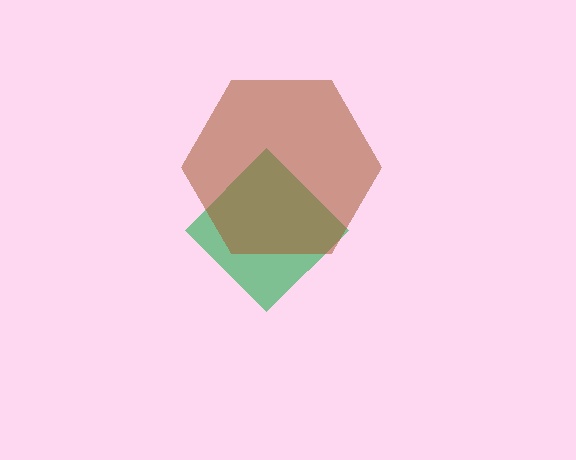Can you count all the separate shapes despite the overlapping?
Yes, there are 2 separate shapes.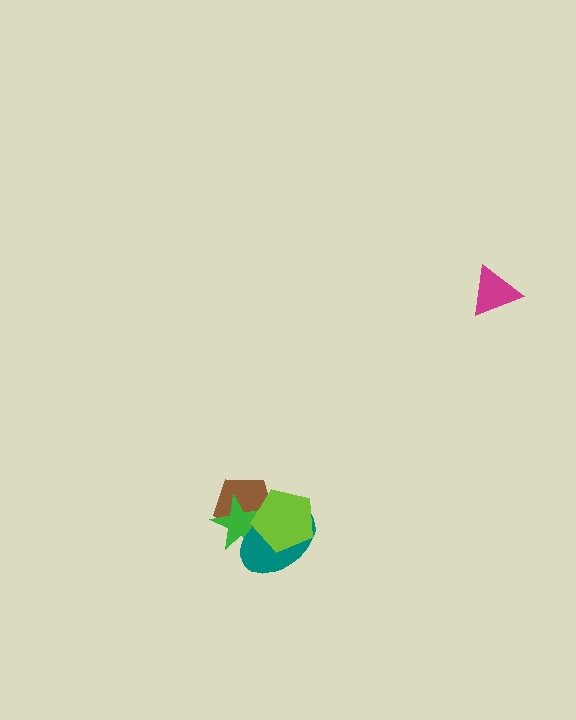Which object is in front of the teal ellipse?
The lime pentagon is in front of the teal ellipse.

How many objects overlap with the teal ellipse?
3 objects overlap with the teal ellipse.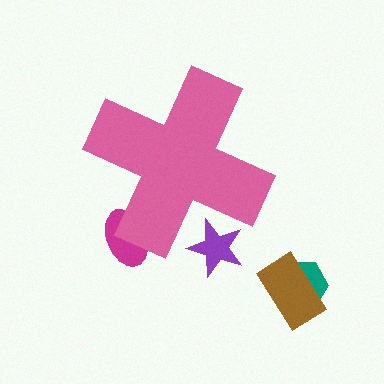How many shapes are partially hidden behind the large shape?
2 shapes are partially hidden.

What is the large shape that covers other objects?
A pink cross.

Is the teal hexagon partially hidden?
No, the teal hexagon is fully visible.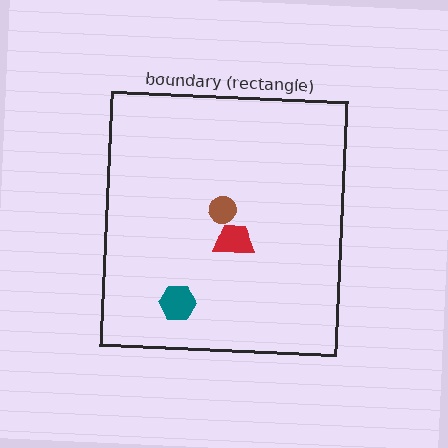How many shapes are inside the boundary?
3 inside, 0 outside.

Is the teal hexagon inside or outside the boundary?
Inside.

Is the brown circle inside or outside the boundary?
Inside.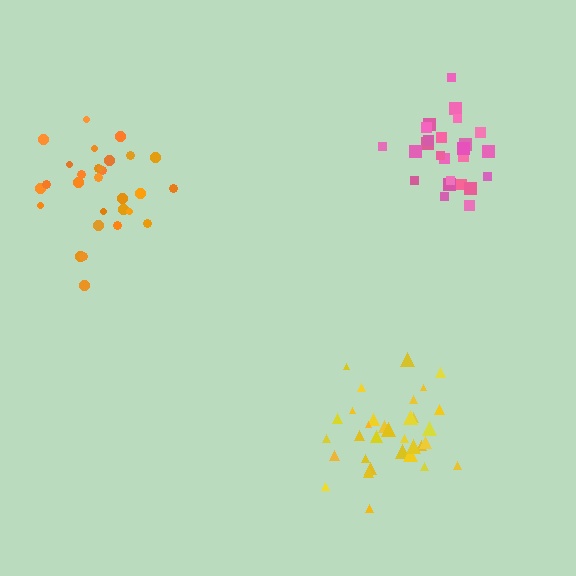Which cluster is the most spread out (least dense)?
Orange.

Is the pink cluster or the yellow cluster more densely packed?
Pink.